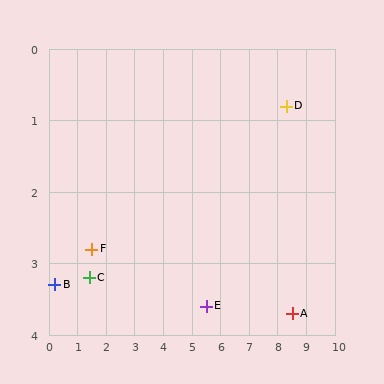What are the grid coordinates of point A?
Point A is at approximately (8.5, 3.7).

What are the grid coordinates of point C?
Point C is at approximately (1.4, 3.2).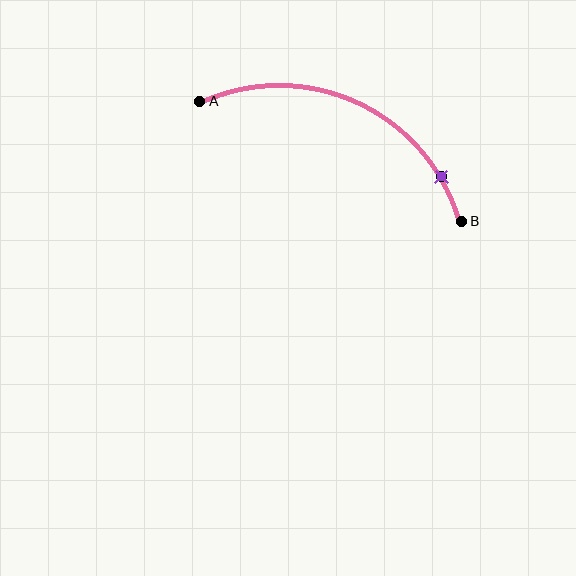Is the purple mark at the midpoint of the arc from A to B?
No. The purple mark lies on the arc but is closer to endpoint B. The arc midpoint would be at the point on the curve equidistant along the arc from both A and B.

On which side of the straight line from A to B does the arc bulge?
The arc bulges above the straight line connecting A and B.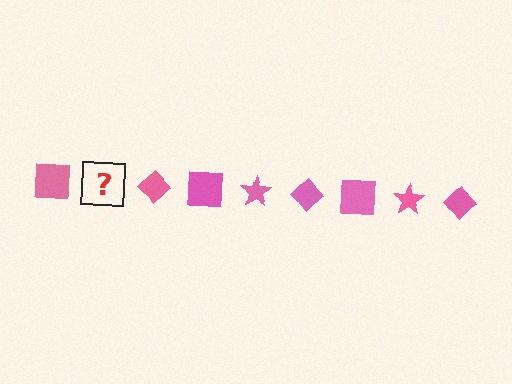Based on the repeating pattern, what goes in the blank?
The blank should be a pink star.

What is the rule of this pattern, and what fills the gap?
The rule is that the pattern cycles through square, star, diamond shapes in pink. The gap should be filled with a pink star.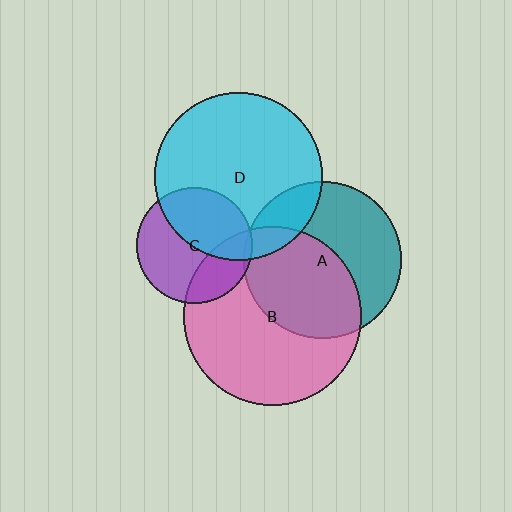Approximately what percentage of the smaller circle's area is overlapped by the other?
Approximately 20%.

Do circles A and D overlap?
Yes.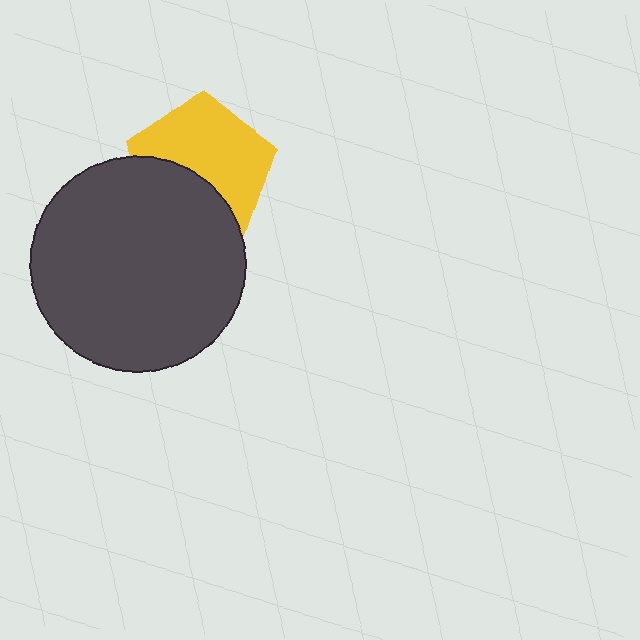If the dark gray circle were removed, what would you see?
You would see the complete yellow pentagon.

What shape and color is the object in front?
The object in front is a dark gray circle.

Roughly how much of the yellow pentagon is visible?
About half of it is visible (roughly 62%).